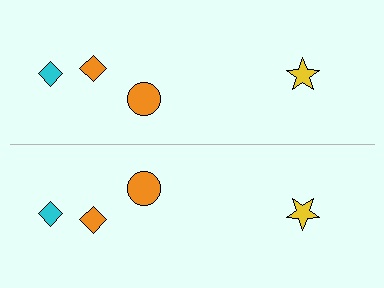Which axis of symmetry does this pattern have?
The pattern has a horizontal axis of symmetry running through the center of the image.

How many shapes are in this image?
There are 8 shapes in this image.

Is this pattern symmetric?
Yes, this pattern has bilateral (reflection) symmetry.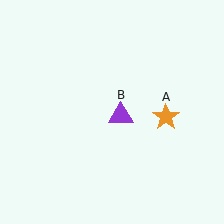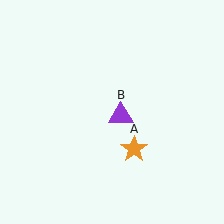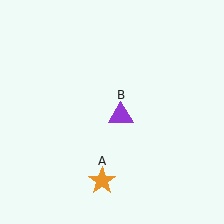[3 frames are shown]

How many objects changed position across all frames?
1 object changed position: orange star (object A).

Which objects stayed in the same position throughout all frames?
Purple triangle (object B) remained stationary.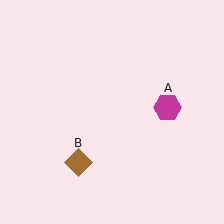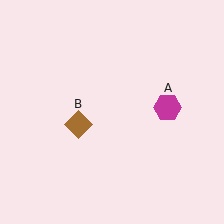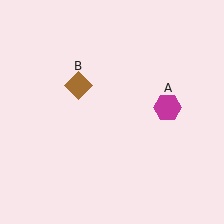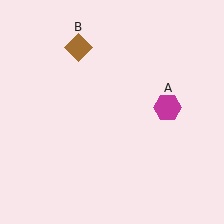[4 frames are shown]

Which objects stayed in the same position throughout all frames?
Magenta hexagon (object A) remained stationary.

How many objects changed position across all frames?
1 object changed position: brown diamond (object B).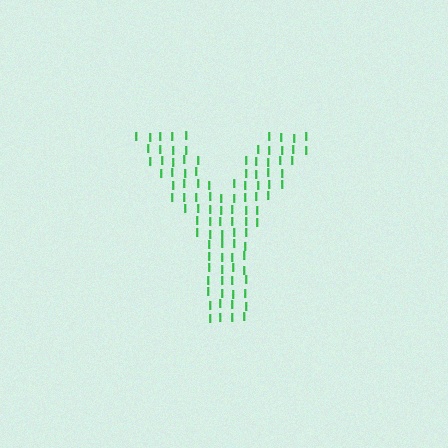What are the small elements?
The small elements are letter I's.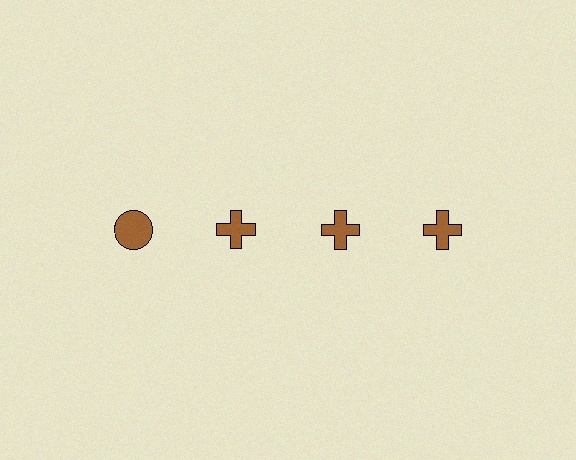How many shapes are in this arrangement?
There are 4 shapes arranged in a grid pattern.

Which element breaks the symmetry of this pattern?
The brown circle in the top row, leftmost column breaks the symmetry. All other shapes are brown crosses.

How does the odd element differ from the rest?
It has a different shape: circle instead of cross.